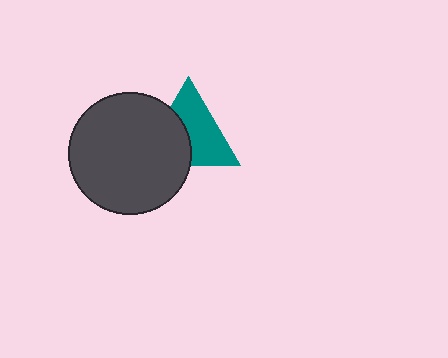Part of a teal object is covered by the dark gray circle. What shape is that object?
It is a triangle.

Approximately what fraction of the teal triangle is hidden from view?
Roughly 41% of the teal triangle is hidden behind the dark gray circle.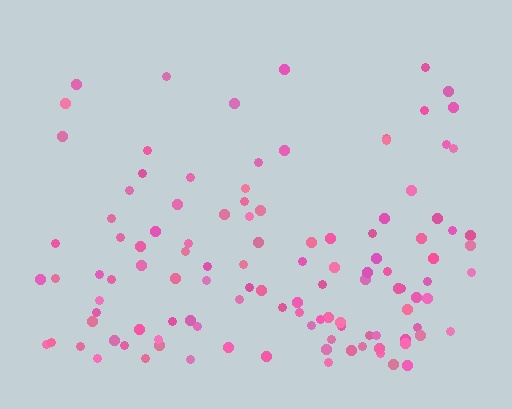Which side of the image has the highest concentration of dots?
The bottom.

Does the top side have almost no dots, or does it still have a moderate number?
Still a moderate number, just noticeably fewer than the bottom.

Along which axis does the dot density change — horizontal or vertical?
Vertical.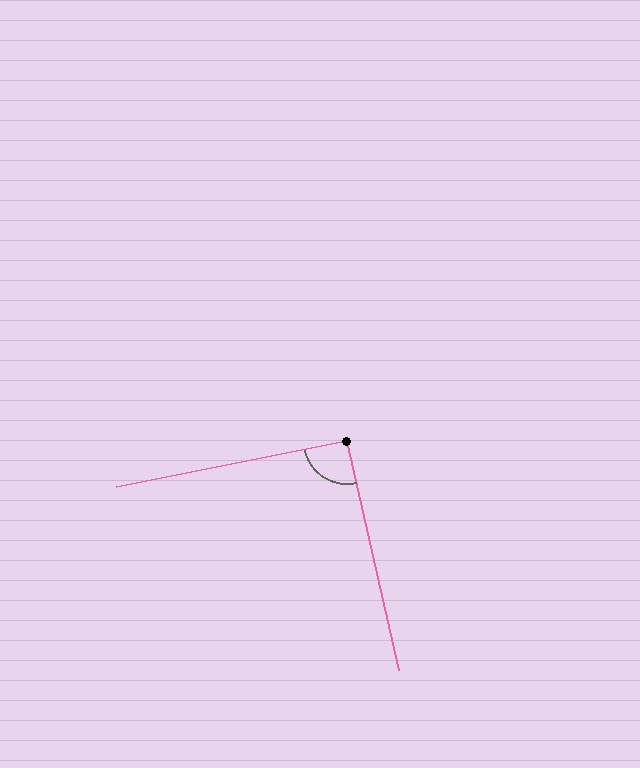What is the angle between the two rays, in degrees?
Approximately 91 degrees.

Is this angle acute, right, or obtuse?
It is approximately a right angle.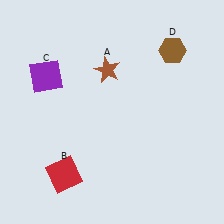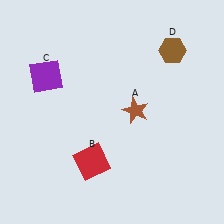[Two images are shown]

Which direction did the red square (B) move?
The red square (B) moved right.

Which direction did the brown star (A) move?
The brown star (A) moved down.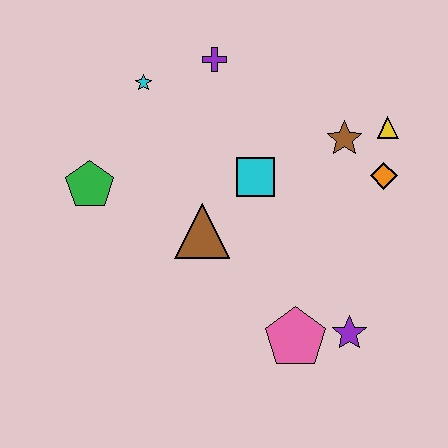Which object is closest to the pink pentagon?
The purple star is closest to the pink pentagon.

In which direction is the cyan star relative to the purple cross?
The cyan star is to the left of the purple cross.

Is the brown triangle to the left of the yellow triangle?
Yes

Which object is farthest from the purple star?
The cyan star is farthest from the purple star.